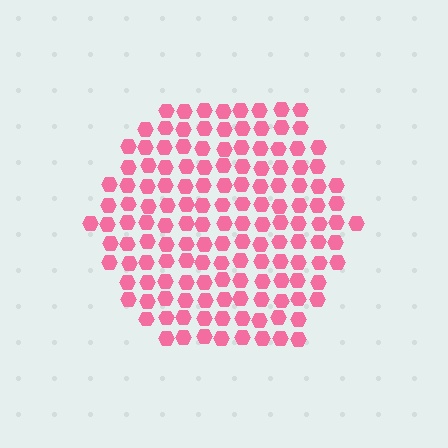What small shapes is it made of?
It is made of small hexagons.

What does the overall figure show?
The overall figure shows a hexagon.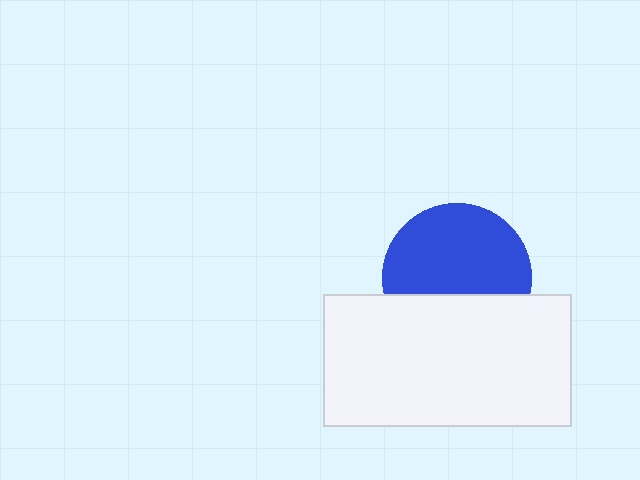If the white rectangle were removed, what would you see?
You would see the complete blue circle.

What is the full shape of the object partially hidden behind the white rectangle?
The partially hidden object is a blue circle.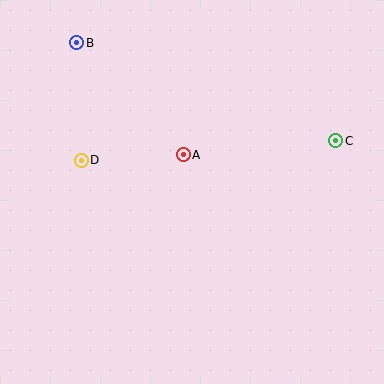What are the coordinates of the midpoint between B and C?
The midpoint between B and C is at (206, 92).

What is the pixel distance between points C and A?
The distance between C and A is 153 pixels.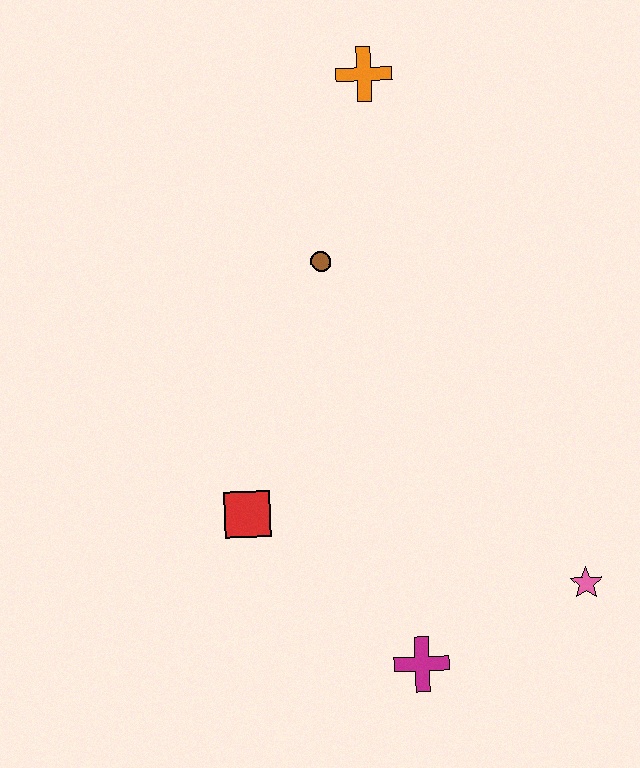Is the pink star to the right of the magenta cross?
Yes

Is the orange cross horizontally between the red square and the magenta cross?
Yes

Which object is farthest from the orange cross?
The magenta cross is farthest from the orange cross.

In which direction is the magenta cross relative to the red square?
The magenta cross is to the right of the red square.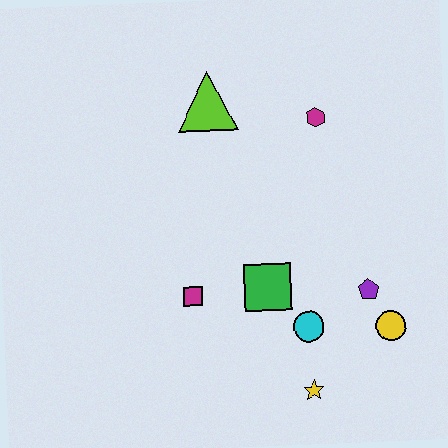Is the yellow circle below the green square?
Yes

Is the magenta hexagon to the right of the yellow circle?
No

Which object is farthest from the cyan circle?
The lime triangle is farthest from the cyan circle.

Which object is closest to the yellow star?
The cyan circle is closest to the yellow star.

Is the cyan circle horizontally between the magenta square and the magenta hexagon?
Yes